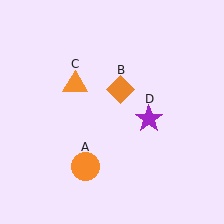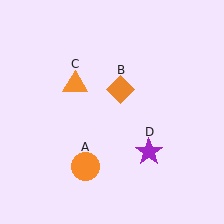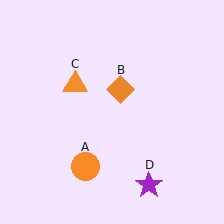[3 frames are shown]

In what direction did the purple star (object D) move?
The purple star (object D) moved down.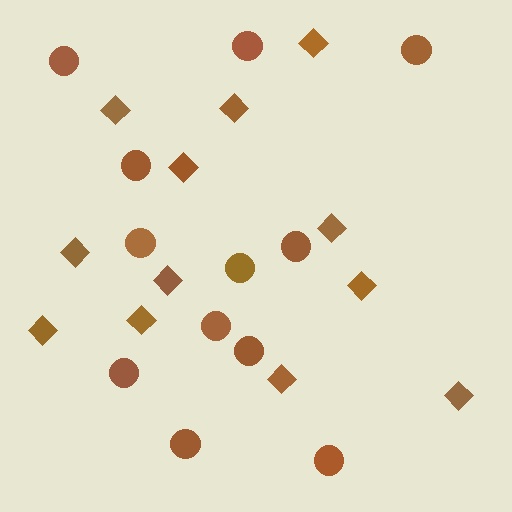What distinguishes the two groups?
There are 2 groups: one group of circles (12) and one group of diamonds (12).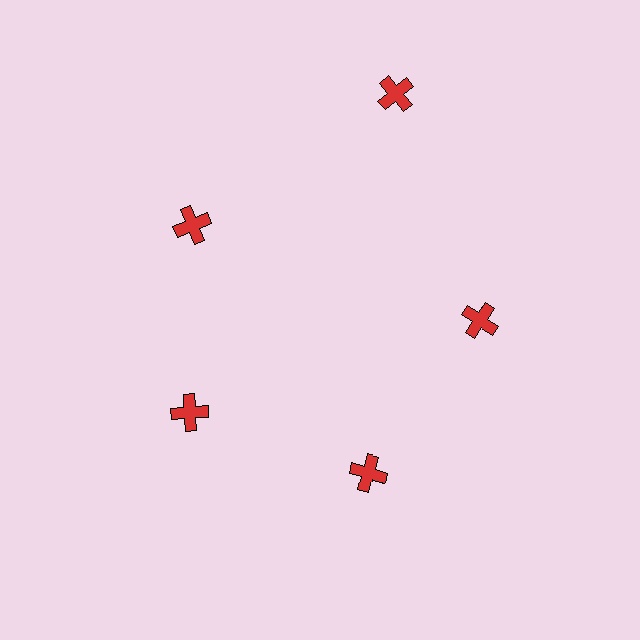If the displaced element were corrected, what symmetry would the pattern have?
It would have 5-fold rotational symmetry — the pattern would map onto itself every 72 degrees.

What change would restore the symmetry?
The symmetry would be restored by moving it inward, back onto the ring so that all 5 crosses sit at equal angles and equal distance from the center.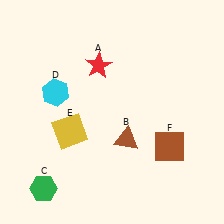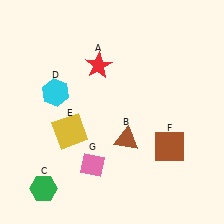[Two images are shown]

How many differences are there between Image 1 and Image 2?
There is 1 difference between the two images.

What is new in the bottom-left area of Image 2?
A pink diamond (G) was added in the bottom-left area of Image 2.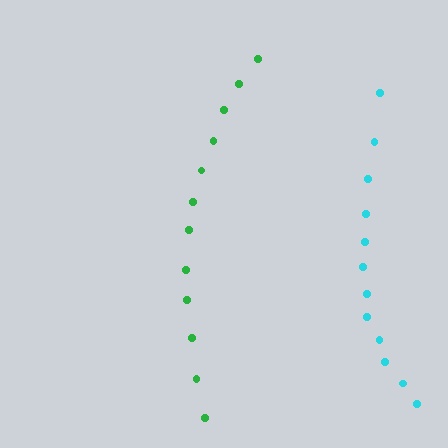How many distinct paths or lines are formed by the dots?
There are 2 distinct paths.